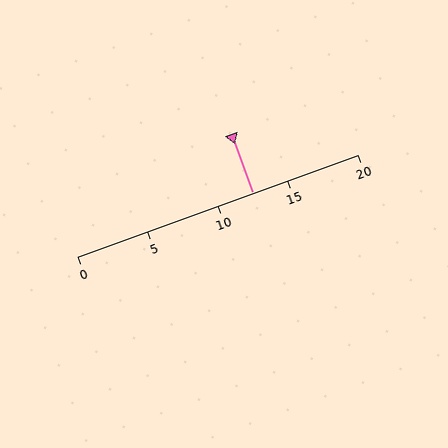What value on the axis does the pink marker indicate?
The marker indicates approximately 12.5.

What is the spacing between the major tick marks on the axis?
The major ticks are spaced 5 apart.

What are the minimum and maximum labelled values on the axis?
The axis runs from 0 to 20.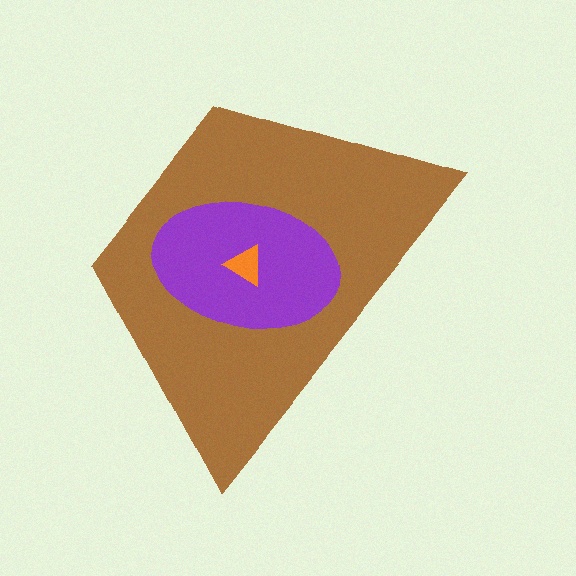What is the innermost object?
The orange triangle.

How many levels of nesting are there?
3.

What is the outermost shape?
The brown trapezoid.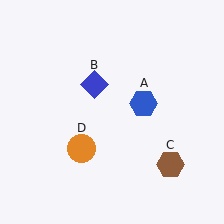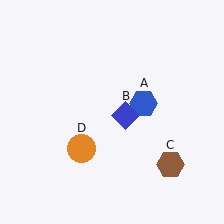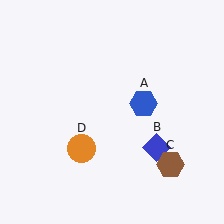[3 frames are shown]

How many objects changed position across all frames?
1 object changed position: blue diamond (object B).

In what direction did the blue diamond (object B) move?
The blue diamond (object B) moved down and to the right.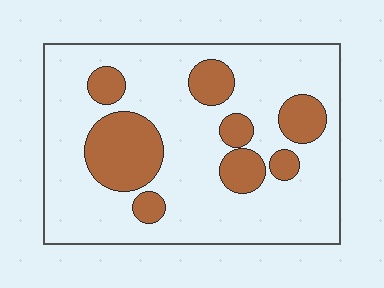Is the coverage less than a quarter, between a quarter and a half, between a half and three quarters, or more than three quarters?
Less than a quarter.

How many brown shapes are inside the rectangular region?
8.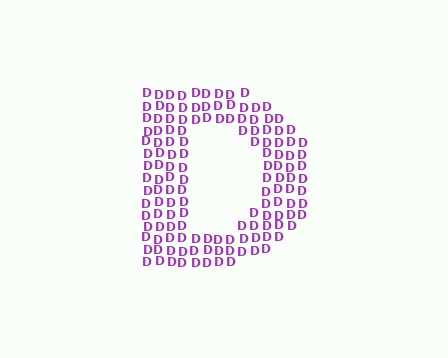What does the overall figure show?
The overall figure shows the letter D.